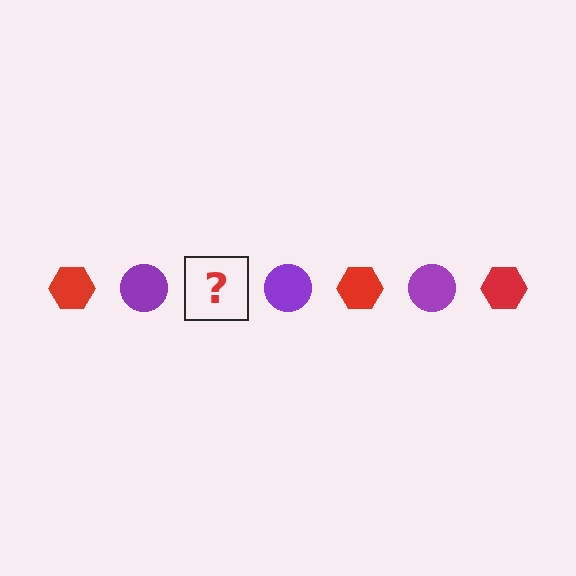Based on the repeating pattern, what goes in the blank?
The blank should be a red hexagon.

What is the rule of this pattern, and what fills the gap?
The rule is that the pattern alternates between red hexagon and purple circle. The gap should be filled with a red hexagon.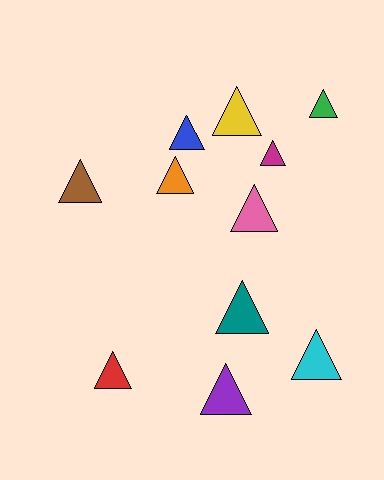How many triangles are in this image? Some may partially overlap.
There are 11 triangles.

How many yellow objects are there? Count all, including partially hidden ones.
There is 1 yellow object.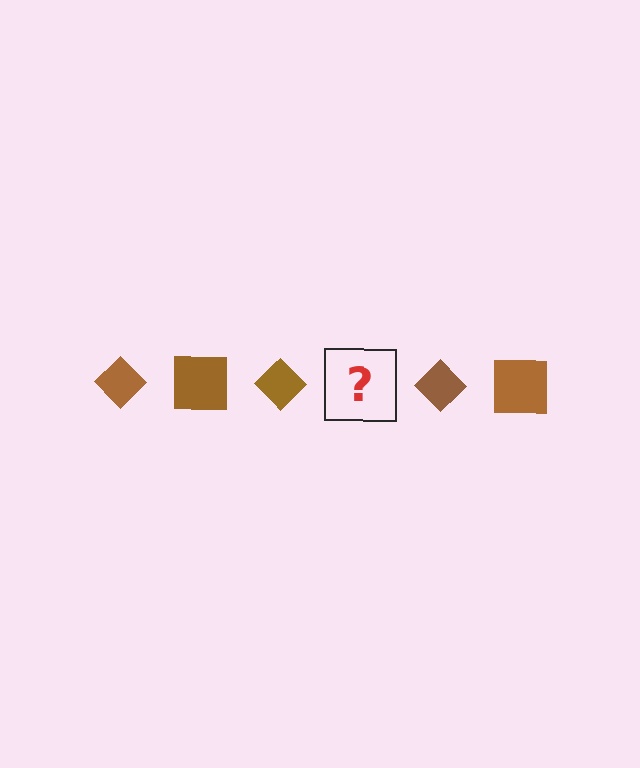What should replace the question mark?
The question mark should be replaced with a brown square.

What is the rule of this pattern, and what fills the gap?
The rule is that the pattern cycles through diamond, square shapes in brown. The gap should be filled with a brown square.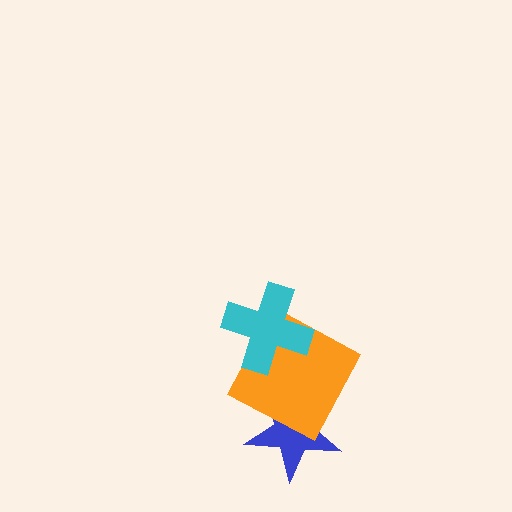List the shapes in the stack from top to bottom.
From top to bottom: the cyan cross, the orange square, the blue star.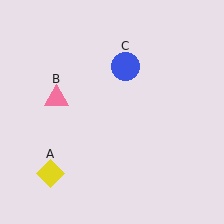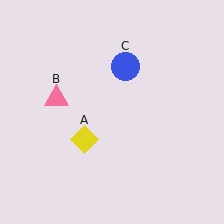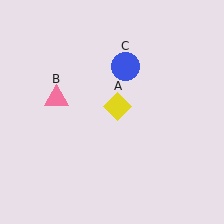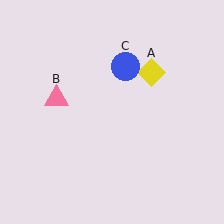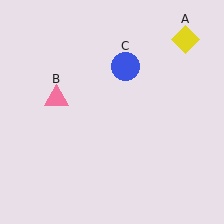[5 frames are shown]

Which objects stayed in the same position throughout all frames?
Pink triangle (object B) and blue circle (object C) remained stationary.